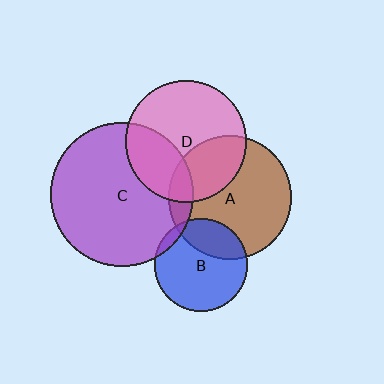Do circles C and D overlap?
Yes.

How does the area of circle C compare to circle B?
Approximately 2.4 times.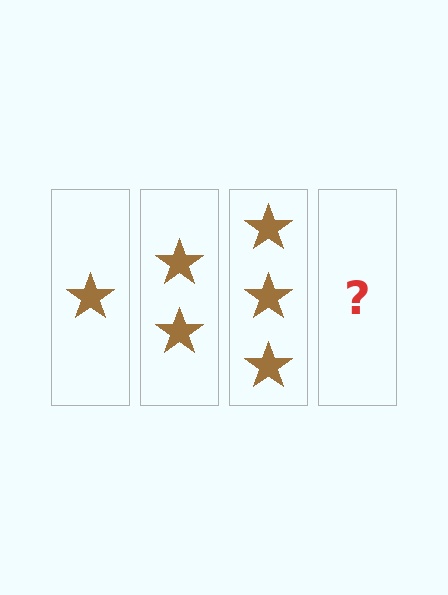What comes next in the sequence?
The next element should be 4 stars.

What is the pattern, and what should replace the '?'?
The pattern is that each step adds one more star. The '?' should be 4 stars.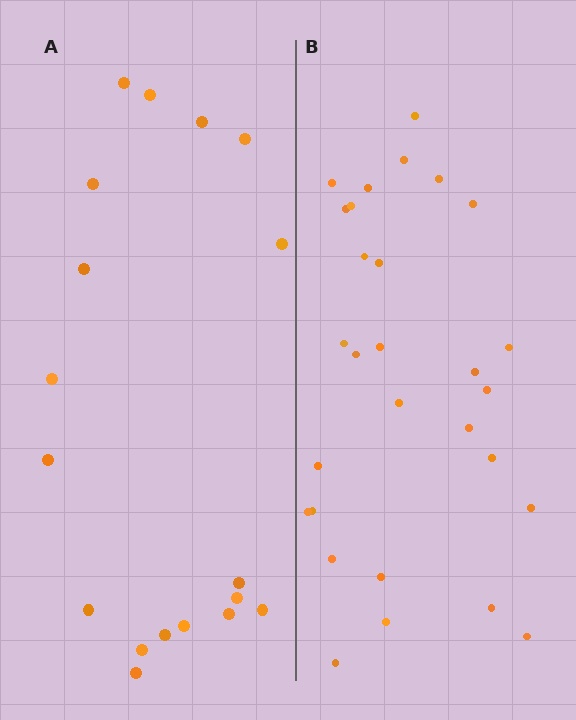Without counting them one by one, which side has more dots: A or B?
Region B (the right region) has more dots.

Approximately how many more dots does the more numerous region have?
Region B has roughly 12 or so more dots than region A.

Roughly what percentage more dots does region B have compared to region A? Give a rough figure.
About 60% more.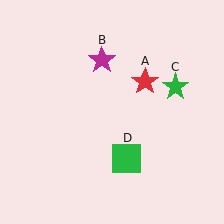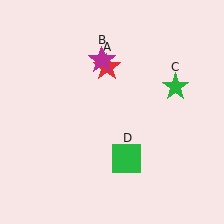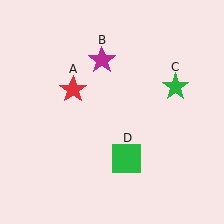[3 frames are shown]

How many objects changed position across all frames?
1 object changed position: red star (object A).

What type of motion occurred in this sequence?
The red star (object A) rotated counterclockwise around the center of the scene.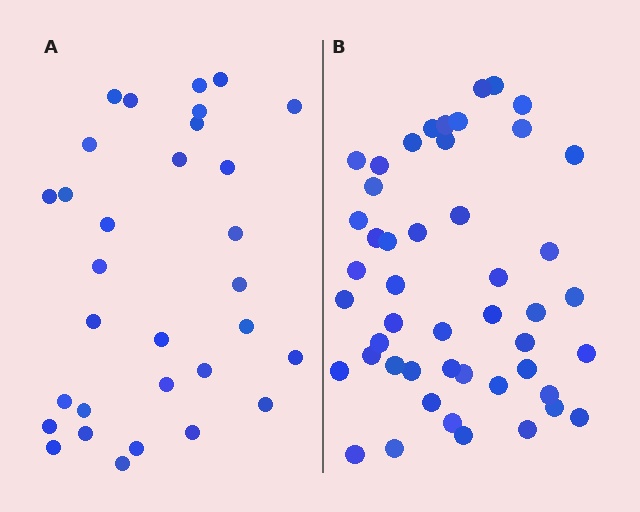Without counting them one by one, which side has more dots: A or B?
Region B (the right region) has more dots.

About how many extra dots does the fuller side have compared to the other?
Region B has approximately 15 more dots than region A.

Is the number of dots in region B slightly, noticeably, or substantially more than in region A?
Region B has substantially more. The ratio is roughly 1.5 to 1.